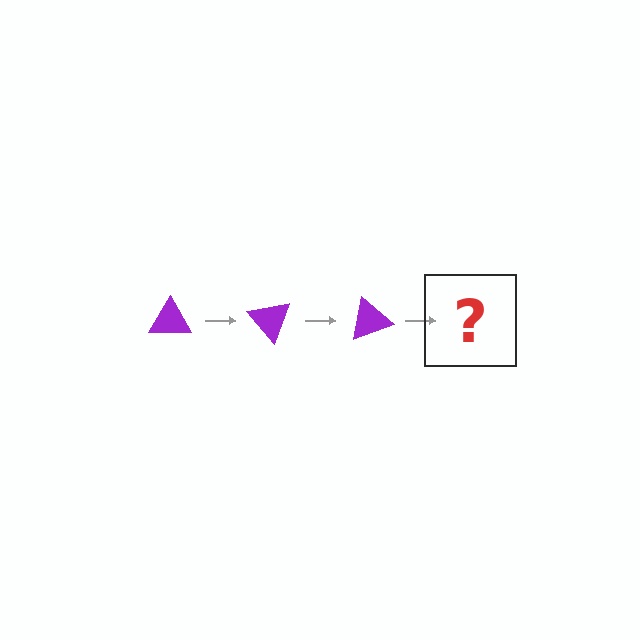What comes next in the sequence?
The next element should be a purple triangle rotated 150 degrees.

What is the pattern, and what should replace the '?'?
The pattern is that the triangle rotates 50 degrees each step. The '?' should be a purple triangle rotated 150 degrees.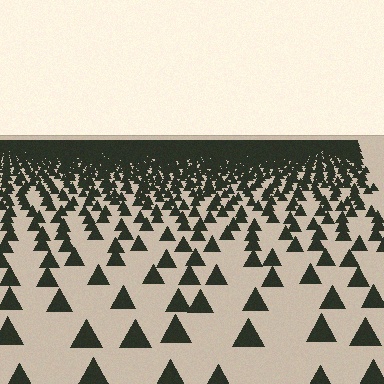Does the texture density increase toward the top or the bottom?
Density increases toward the top.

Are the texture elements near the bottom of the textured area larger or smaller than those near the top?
Larger. Near the bottom, elements are closer to the viewer and appear at a bigger on-screen size.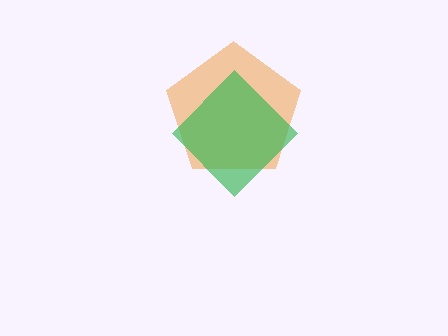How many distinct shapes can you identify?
There are 2 distinct shapes: an orange pentagon, a green diamond.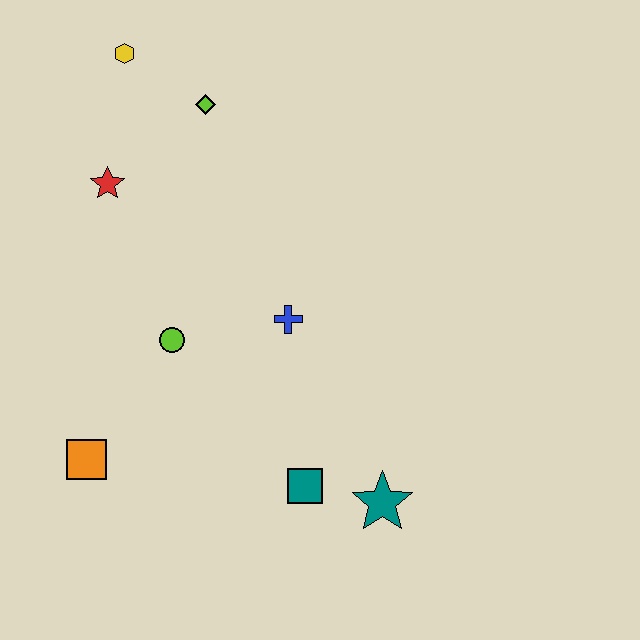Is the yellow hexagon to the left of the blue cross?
Yes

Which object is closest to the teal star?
The teal square is closest to the teal star.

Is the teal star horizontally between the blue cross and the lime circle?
No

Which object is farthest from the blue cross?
The yellow hexagon is farthest from the blue cross.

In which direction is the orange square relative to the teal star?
The orange square is to the left of the teal star.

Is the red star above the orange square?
Yes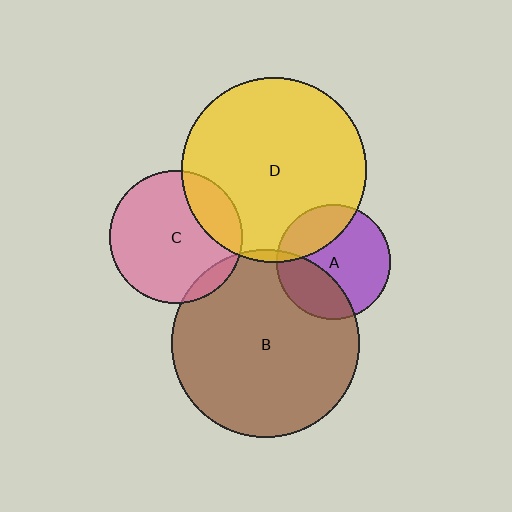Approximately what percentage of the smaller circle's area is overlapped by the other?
Approximately 30%.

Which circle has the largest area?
Circle B (brown).